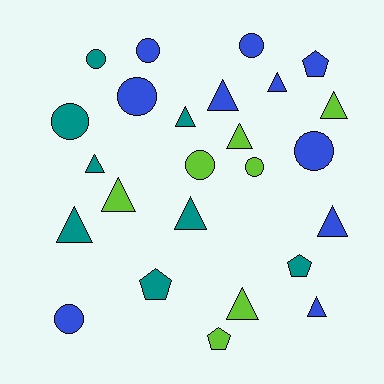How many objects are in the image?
There are 25 objects.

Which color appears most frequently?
Blue, with 10 objects.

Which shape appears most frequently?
Triangle, with 12 objects.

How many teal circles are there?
There are 2 teal circles.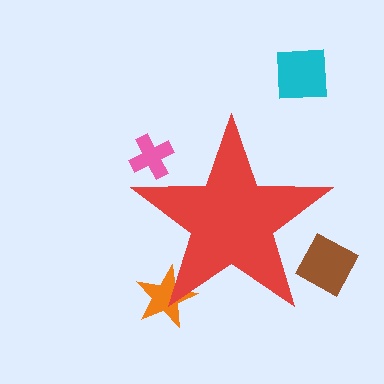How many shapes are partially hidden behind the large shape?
3 shapes are partially hidden.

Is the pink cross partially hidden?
Yes, the pink cross is partially hidden behind the red star.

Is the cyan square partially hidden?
No, the cyan square is fully visible.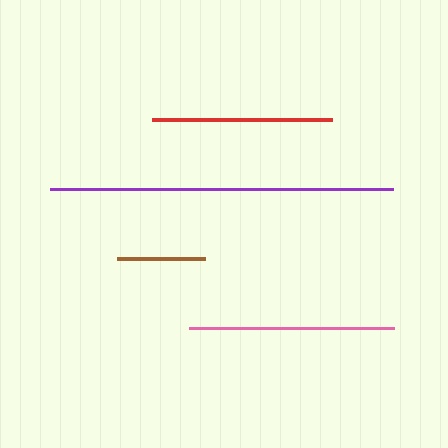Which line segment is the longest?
The purple line is the longest at approximately 343 pixels.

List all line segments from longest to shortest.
From longest to shortest: purple, pink, red, brown.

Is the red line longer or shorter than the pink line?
The pink line is longer than the red line.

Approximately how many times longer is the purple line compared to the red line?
The purple line is approximately 1.9 times the length of the red line.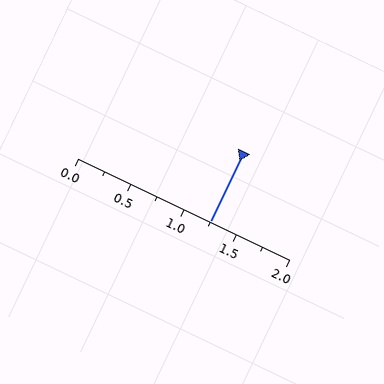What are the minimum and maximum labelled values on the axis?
The axis runs from 0.0 to 2.0.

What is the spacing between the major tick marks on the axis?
The major ticks are spaced 0.5 apart.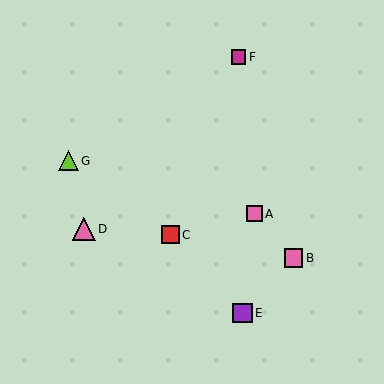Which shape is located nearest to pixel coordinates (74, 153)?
The lime triangle (labeled G) at (68, 161) is nearest to that location.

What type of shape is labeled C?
Shape C is a red square.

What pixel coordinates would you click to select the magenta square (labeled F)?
Click at (239, 57) to select the magenta square F.